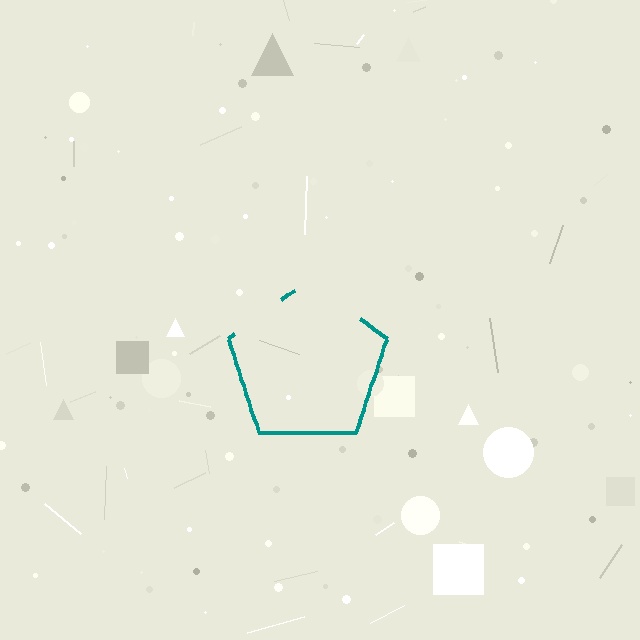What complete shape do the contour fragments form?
The contour fragments form a pentagon.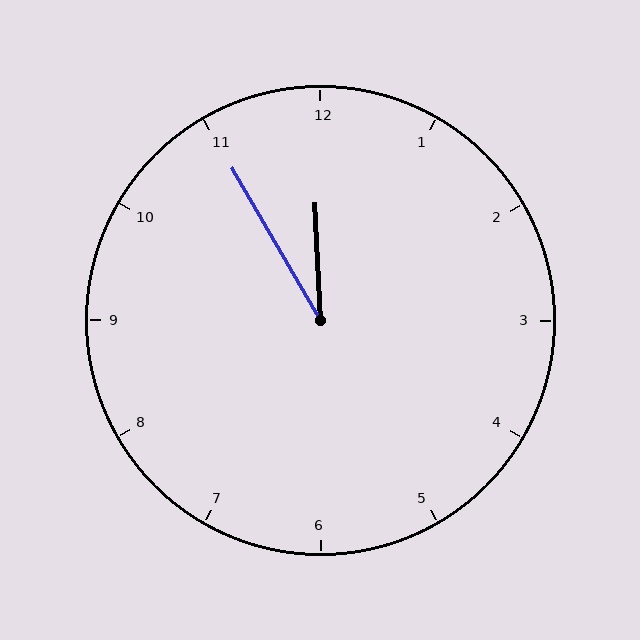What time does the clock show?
11:55.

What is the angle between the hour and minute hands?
Approximately 28 degrees.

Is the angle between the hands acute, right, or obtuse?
It is acute.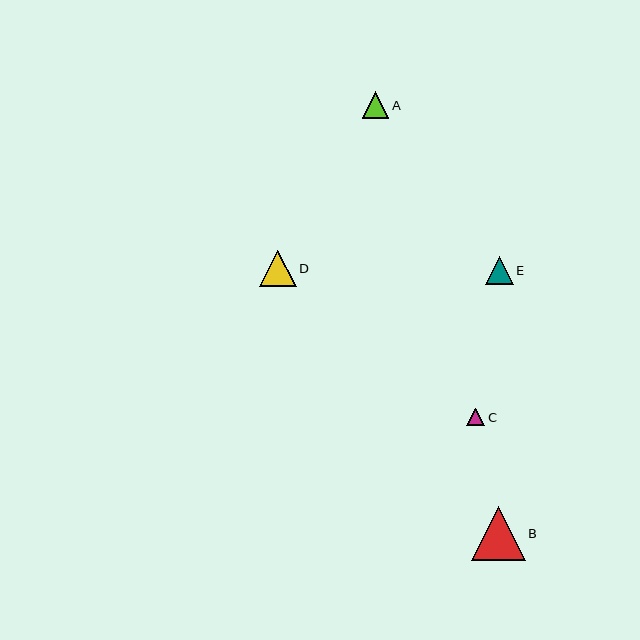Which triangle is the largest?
Triangle B is the largest with a size of approximately 54 pixels.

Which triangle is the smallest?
Triangle C is the smallest with a size of approximately 18 pixels.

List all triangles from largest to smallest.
From largest to smallest: B, D, E, A, C.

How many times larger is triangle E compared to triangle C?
Triangle E is approximately 1.6 times the size of triangle C.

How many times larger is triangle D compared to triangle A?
Triangle D is approximately 1.4 times the size of triangle A.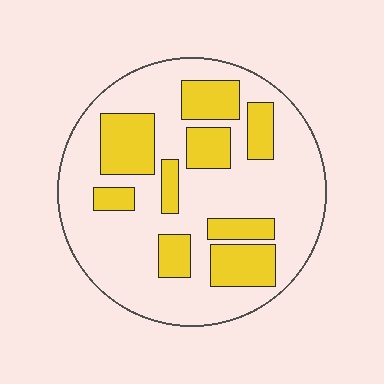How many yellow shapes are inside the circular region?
9.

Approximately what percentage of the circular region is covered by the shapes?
Approximately 30%.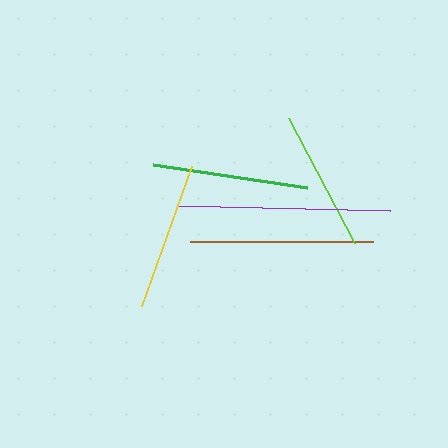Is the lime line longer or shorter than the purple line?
The purple line is longer than the lime line.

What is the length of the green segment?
The green segment is approximately 156 pixels long.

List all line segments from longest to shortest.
From longest to shortest: purple, brown, green, yellow, lime.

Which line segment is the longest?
The purple line is the longest at approximately 213 pixels.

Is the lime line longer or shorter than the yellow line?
The yellow line is longer than the lime line.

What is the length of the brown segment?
The brown segment is approximately 183 pixels long.